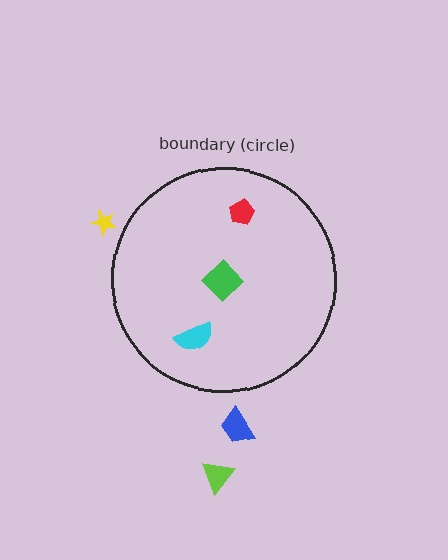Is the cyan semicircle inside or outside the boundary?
Inside.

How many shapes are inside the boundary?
3 inside, 3 outside.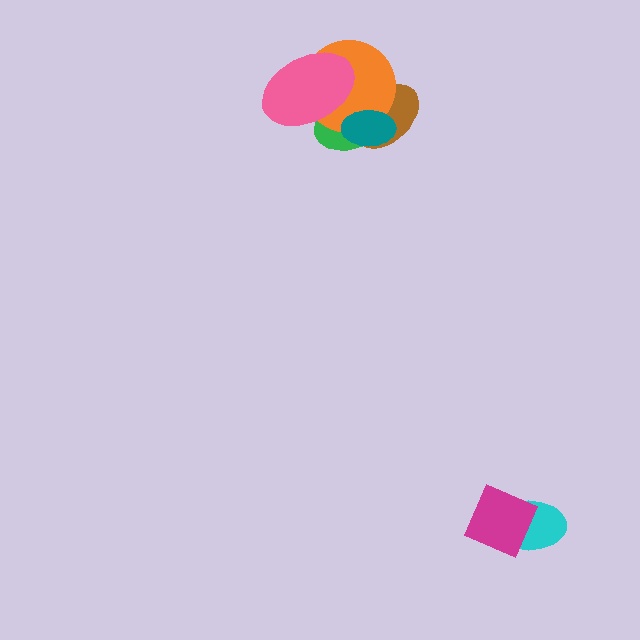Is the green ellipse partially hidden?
Yes, it is partially covered by another shape.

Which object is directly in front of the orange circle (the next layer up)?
The teal ellipse is directly in front of the orange circle.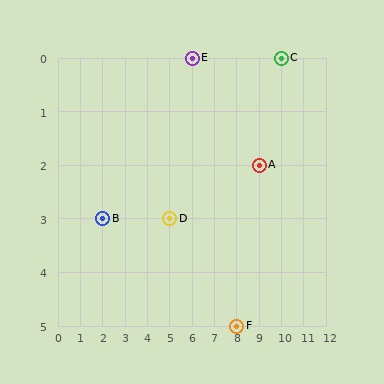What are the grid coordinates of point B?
Point B is at grid coordinates (2, 3).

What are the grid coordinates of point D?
Point D is at grid coordinates (5, 3).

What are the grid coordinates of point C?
Point C is at grid coordinates (10, 0).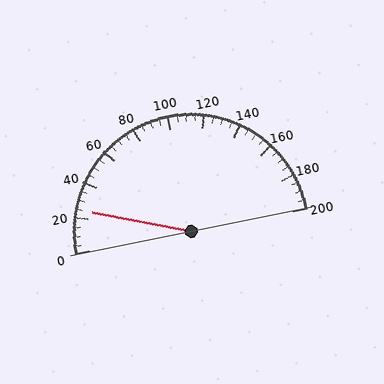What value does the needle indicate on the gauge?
The needle indicates approximately 25.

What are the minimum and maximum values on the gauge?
The gauge ranges from 0 to 200.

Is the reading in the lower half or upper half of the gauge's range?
The reading is in the lower half of the range (0 to 200).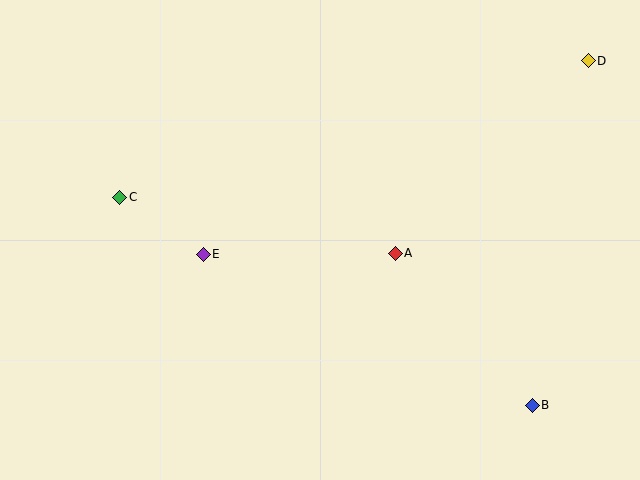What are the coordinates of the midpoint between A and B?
The midpoint between A and B is at (464, 329).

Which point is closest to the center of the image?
Point A at (395, 253) is closest to the center.